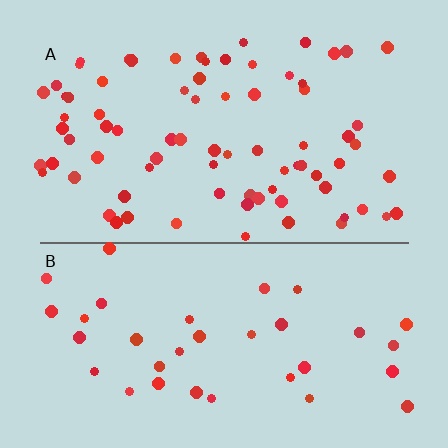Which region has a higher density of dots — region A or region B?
A (the top).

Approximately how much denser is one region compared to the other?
Approximately 2.2× — region A over region B.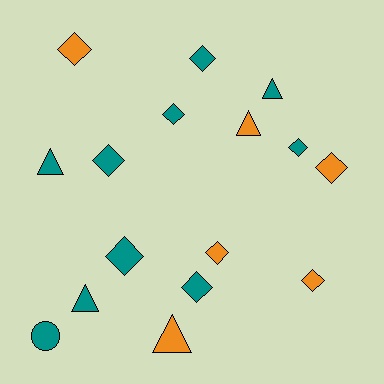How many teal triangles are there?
There are 3 teal triangles.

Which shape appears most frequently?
Diamond, with 10 objects.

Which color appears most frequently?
Teal, with 10 objects.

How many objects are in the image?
There are 16 objects.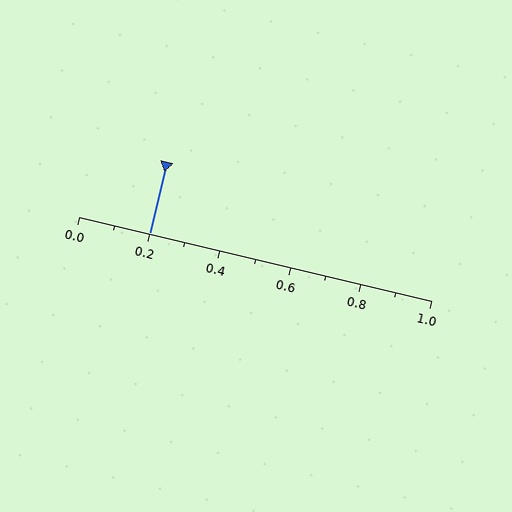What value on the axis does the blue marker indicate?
The marker indicates approximately 0.2.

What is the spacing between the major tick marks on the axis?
The major ticks are spaced 0.2 apart.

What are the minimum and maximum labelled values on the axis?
The axis runs from 0.0 to 1.0.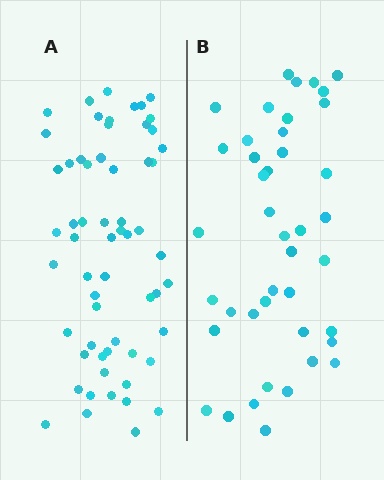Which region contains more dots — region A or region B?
Region A (the left region) has more dots.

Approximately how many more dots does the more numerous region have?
Region A has approximately 20 more dots than region B.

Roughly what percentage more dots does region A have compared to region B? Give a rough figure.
About 45% more.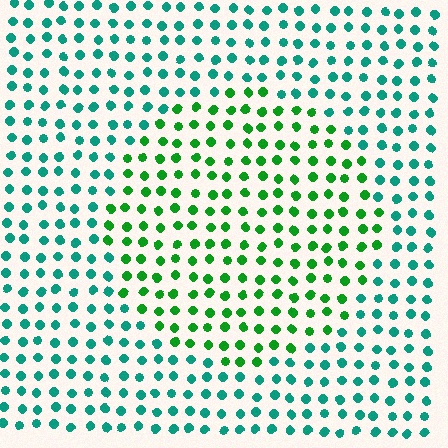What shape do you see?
I see a circle.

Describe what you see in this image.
The image is filled with small teal elements in a uniform arrangement. A circle-shaped region is visible where the elements are tinted to a slightly different hue, forming a subtle color boundary.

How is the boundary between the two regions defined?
The boundary is defined purely by a slight shift in hue (about 42 degrees). Spacing, size, and orientation are identical on both sides.